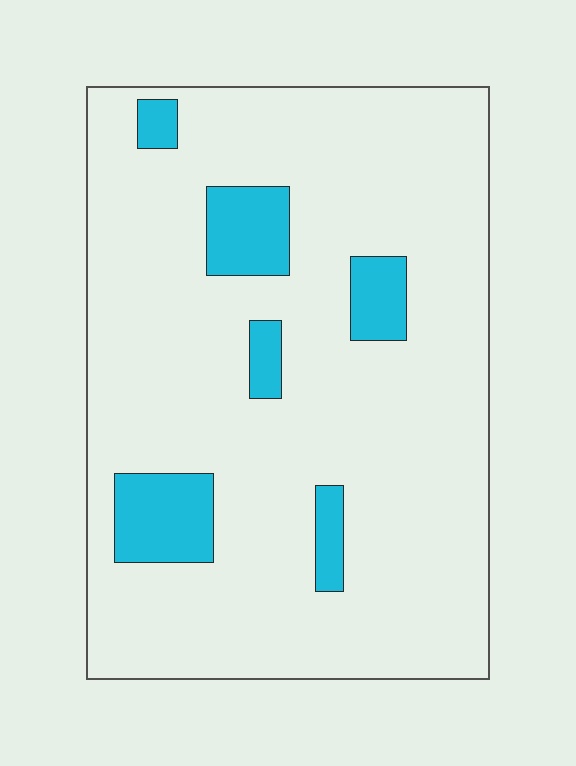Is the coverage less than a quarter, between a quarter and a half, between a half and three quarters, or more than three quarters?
Less than a quarter.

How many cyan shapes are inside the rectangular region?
6.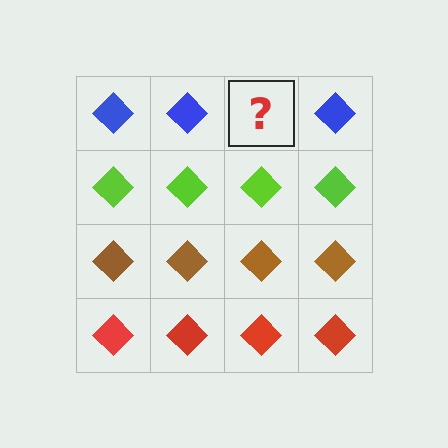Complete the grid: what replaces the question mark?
The question mark should be replaced with a blue diamond.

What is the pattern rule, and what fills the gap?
The rule is that each row has a consistent color. The gap should be filled with a blue diamond.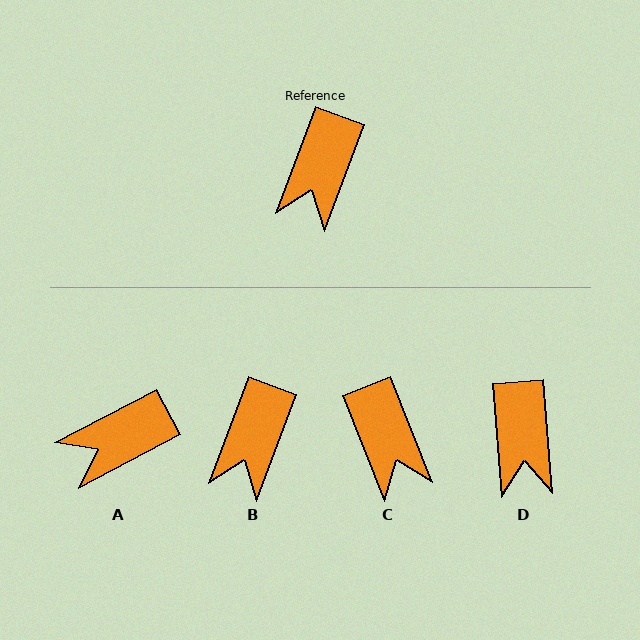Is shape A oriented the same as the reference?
No, it is off by about 42 degrees.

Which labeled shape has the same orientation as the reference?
B.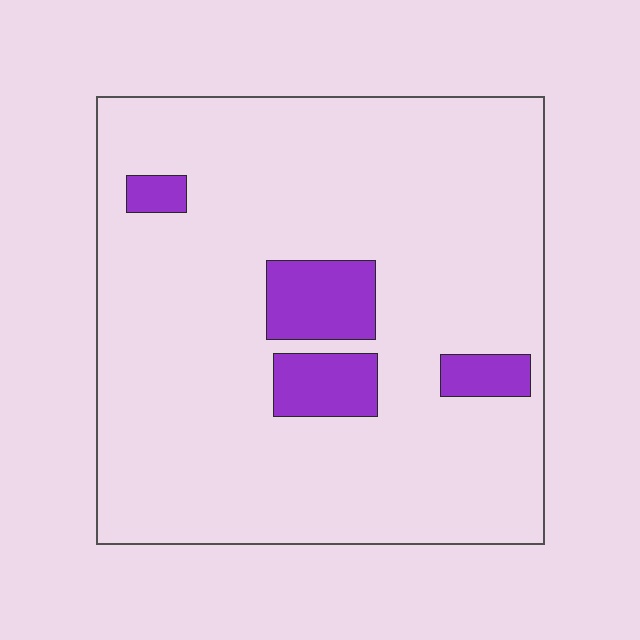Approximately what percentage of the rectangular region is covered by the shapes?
Approximately 10%.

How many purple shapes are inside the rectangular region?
4.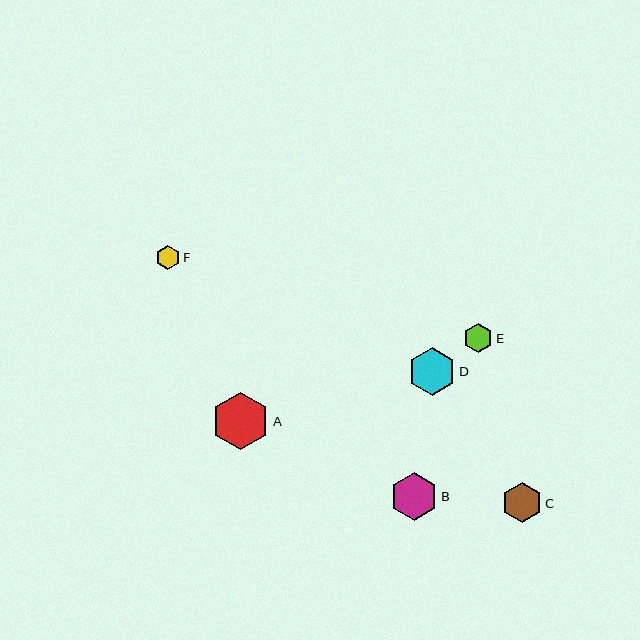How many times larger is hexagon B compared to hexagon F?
Hexagon B is approximately 2.0 times the size of hexagon F.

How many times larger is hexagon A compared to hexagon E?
Hexagon A is approximately 2.0 times the size of hexagon E.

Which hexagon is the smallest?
Hexagon F is the smallest with a size of approximately 24 pixels.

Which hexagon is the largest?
Hexagon A is the largest with a size of approximately 58 pixels.